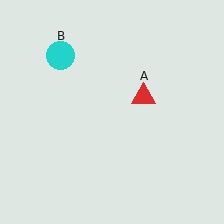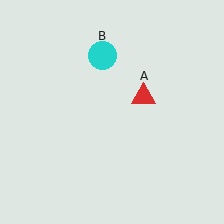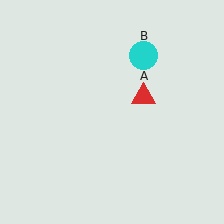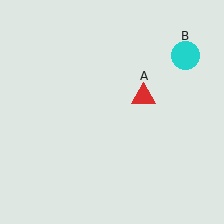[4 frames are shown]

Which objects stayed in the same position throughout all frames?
Red triangle (object A) remained stationary.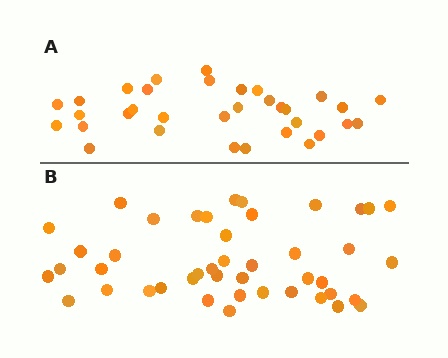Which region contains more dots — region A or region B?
Region B (the bottom region) has more dots.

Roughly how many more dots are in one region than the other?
Region B has roughly 12 or so more dots than region A.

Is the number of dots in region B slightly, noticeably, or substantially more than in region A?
Region B has noticeably more, but not dramatically so. The ratio is roughly 1.3 to 1.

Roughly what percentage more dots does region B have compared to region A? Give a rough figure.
About 35% more.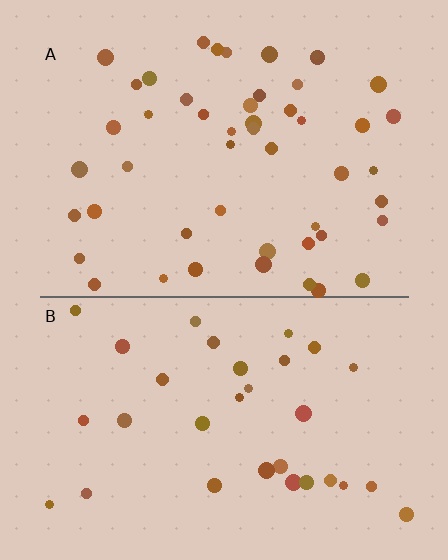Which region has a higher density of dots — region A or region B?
A (the top).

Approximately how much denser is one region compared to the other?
Approximately 1.5× — region A over region B.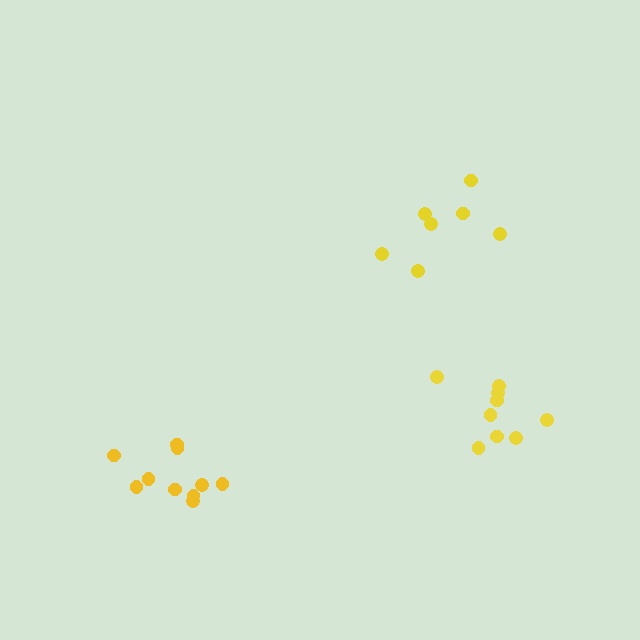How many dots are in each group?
Group 1: 7 dots, Group 2: 10 dots, Group 3: 9 dots (26 total).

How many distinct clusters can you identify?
There are 3 distinct clusters.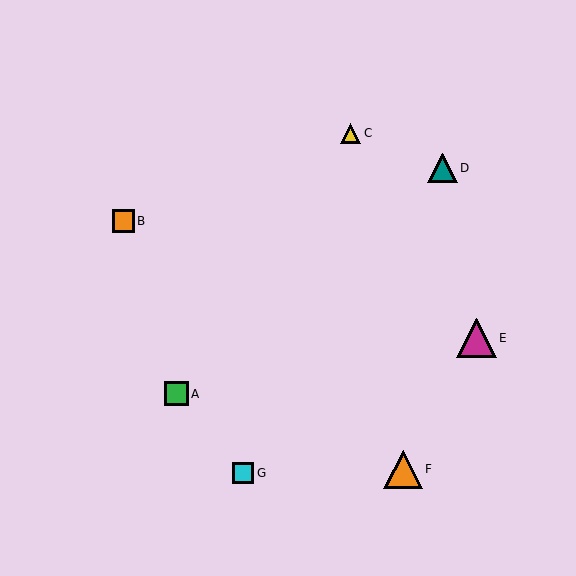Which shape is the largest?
The magenta triangle (labeled E) is the largest.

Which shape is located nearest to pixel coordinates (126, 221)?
The orange square (labeled B) at (123, 221) is nearest to that location.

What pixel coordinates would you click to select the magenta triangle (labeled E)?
Click at (477, 338) to select the magenta triangle E.